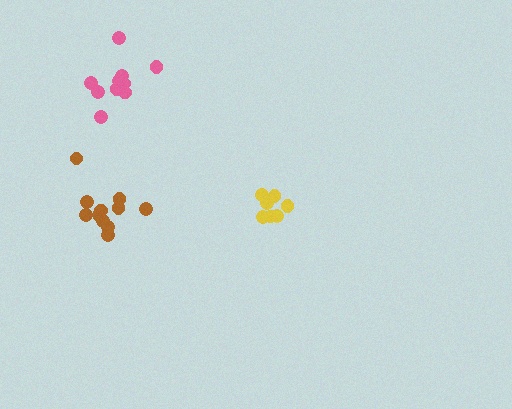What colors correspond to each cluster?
The clusters are colored: yellow, brown, pink.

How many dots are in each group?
Group 1: 7 dots, Group 2: 11 dots, Group 3: 10 dots (28 total).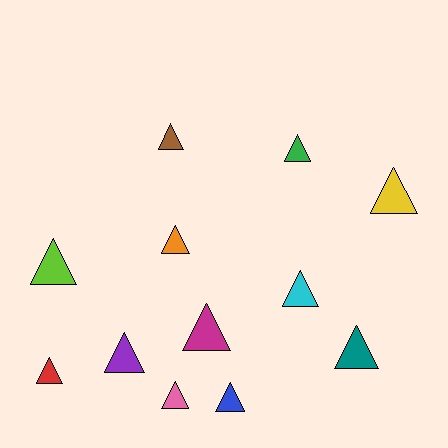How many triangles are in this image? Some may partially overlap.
There are 12 triangles.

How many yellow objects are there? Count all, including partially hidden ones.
There is 1 yellow object.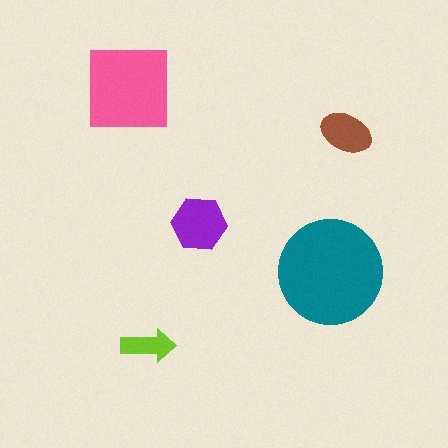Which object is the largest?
The teal circle.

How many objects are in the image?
There are 5 objects in the image.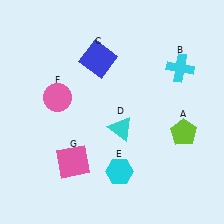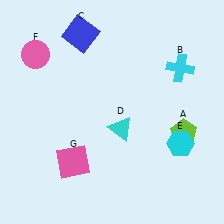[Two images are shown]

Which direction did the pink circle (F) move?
The pink circle (F) moved up.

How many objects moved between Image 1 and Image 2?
3 objects moved between the two images.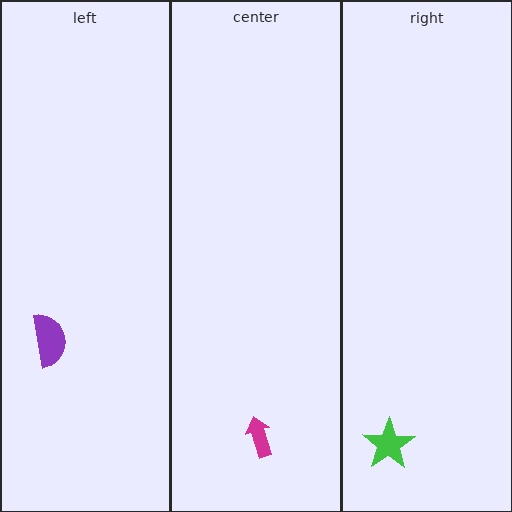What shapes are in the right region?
The green star.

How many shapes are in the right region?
1.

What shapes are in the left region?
The purple semicircle.